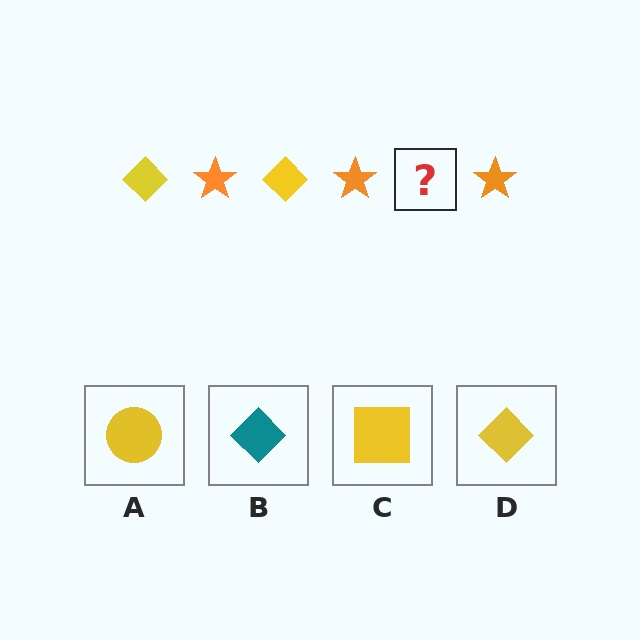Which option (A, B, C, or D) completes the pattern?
D.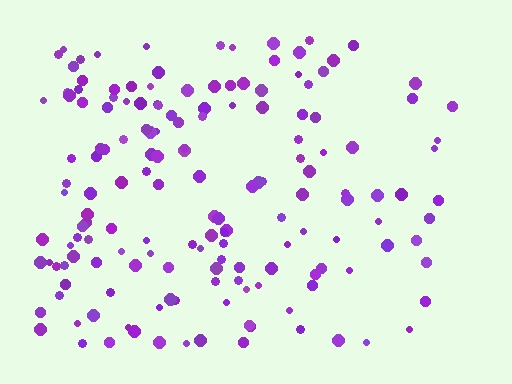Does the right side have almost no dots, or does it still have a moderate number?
Still a moderate number, just noticeably fewer than the left.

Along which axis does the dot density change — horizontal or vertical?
Horizontal.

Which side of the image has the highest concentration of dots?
The left.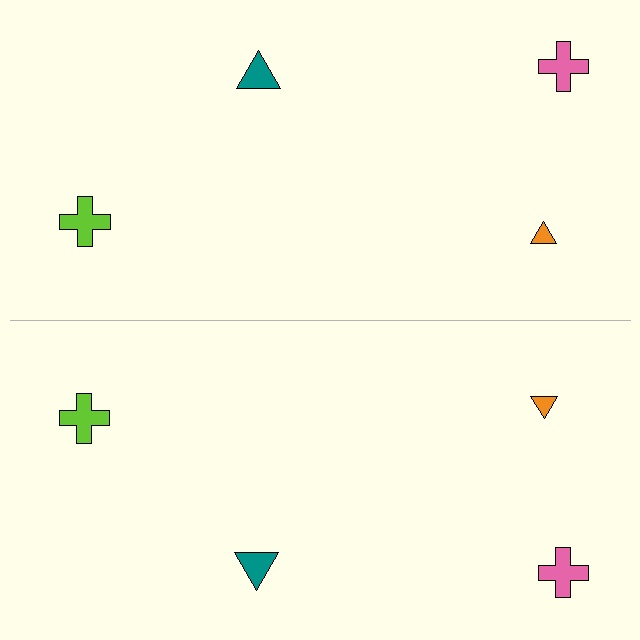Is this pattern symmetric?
Yes, this pattern has bilateral (reflection) symmetry.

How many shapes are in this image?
There are 8 shapes in this image.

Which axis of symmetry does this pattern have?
The pattern has a horizontal axis of symmetry running through the center of the image.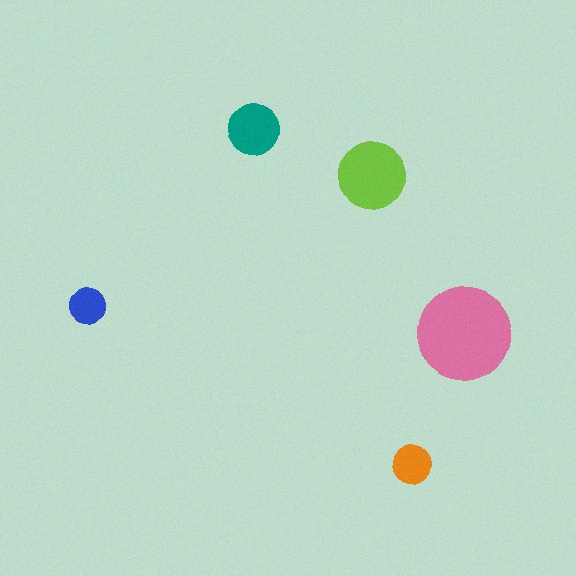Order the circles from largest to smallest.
the pink one, the lime one, the teal one, the orange one, the blue one.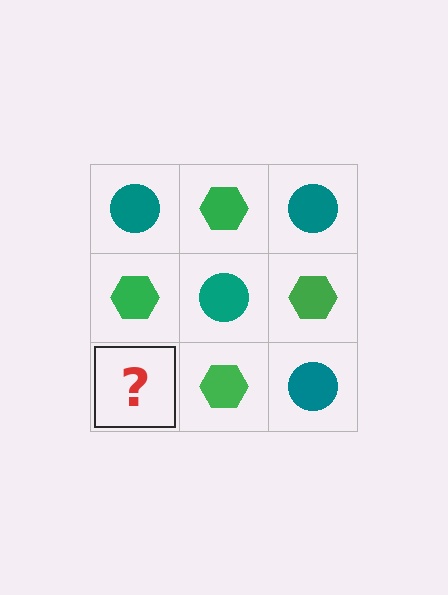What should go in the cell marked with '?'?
The missing cell should contain a teal circle.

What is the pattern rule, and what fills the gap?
The rule is that it alternates teal circle and green hexagon in a checkerboard pattern. The gap should be filled with a teal circle.